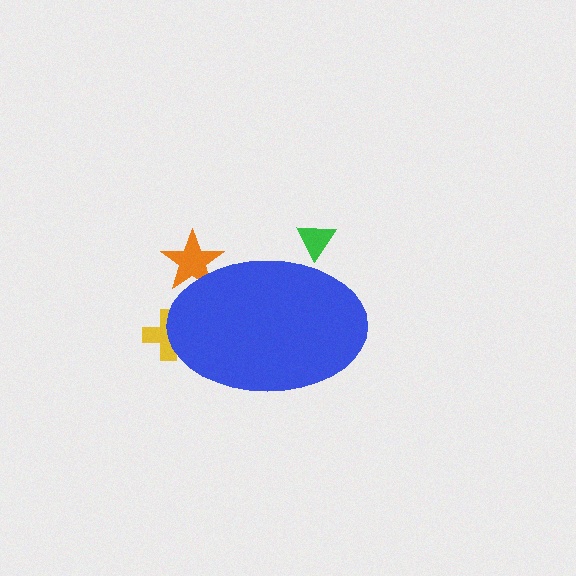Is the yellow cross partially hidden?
Yes, the yellow cross is partially hidden behind the blue ellipse.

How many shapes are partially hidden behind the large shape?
3 shapes are partially hidden.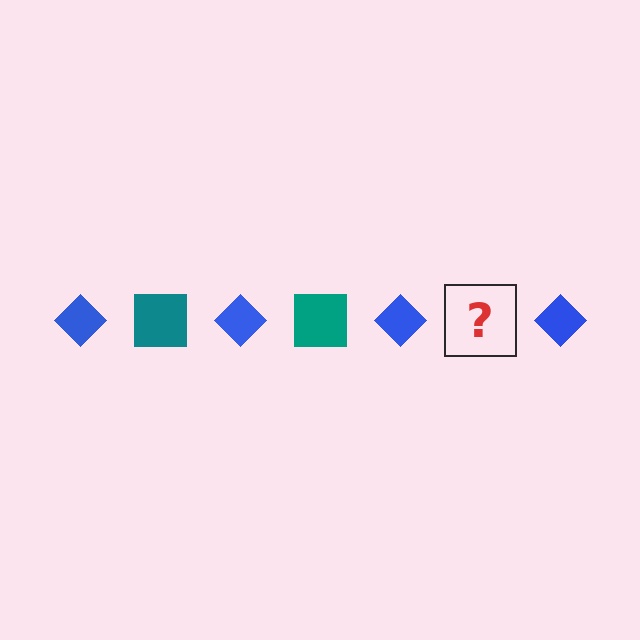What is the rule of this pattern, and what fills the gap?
The rule is that the pattern alternates between blue diamond and teal square. The gap should be filled with a teal square.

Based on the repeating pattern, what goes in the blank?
The blank should be a teal square.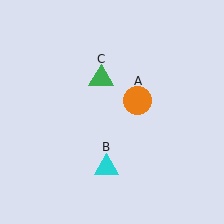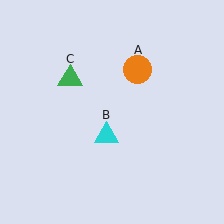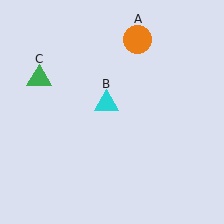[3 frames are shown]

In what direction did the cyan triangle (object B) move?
The cyan triangle (object B) moved up.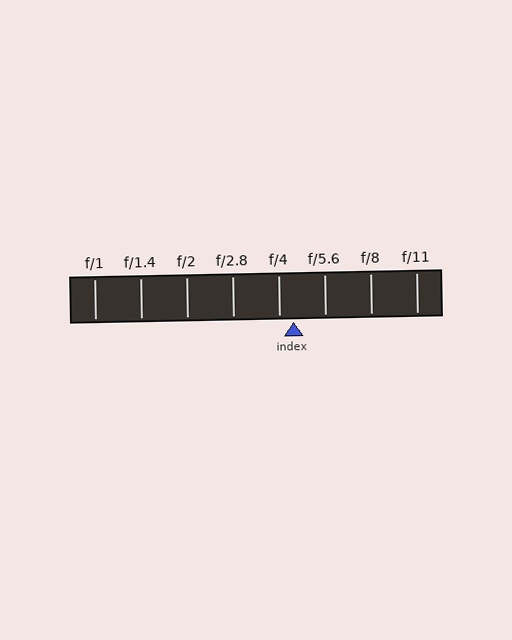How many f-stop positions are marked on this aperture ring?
There are 8 f-stop positions marked.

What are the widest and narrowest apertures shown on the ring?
The widest aperture shown is f/1 and the narrowest is f/11.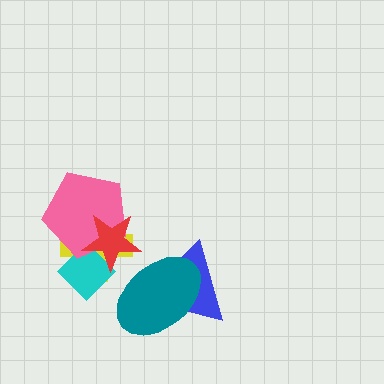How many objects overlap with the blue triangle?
1 object overlaps with the blue triangle.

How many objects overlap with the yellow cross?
3 objects overlap with the yellow cross.